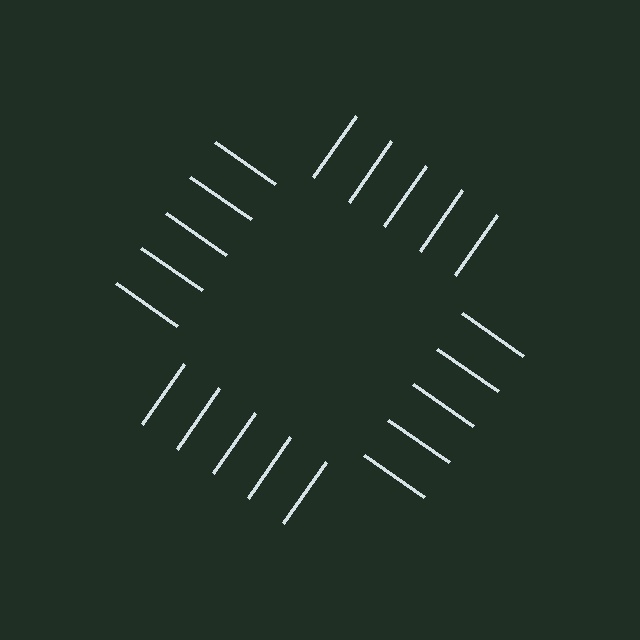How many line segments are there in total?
20 — 5 along each of the 4 edges.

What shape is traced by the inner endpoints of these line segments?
An illusory square — the line segments terminate on its edges but no continuous stroke is drawn.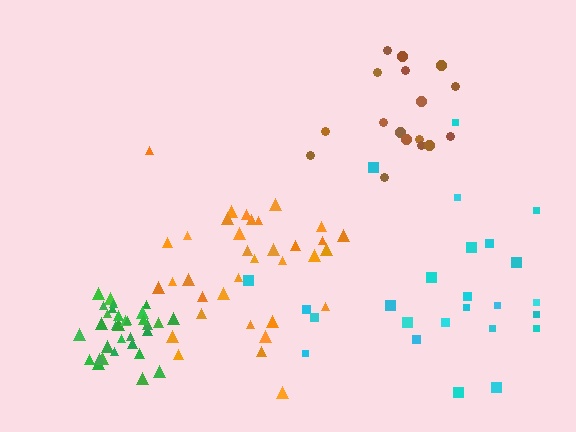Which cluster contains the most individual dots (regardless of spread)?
Orange (35).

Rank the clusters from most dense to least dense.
green, orange, brown, cyan.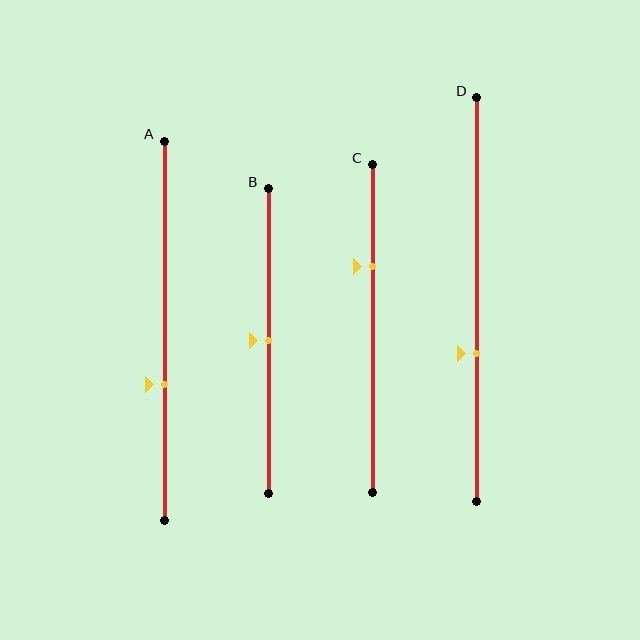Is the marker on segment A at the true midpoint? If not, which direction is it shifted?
No, the marker on segment A is shifted downward by about 14% of the segment length.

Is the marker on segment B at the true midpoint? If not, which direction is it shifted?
Yes, the marker on segment B is at the true midpoint.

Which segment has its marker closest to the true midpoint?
Segment B has its marker closest to the true midpoint.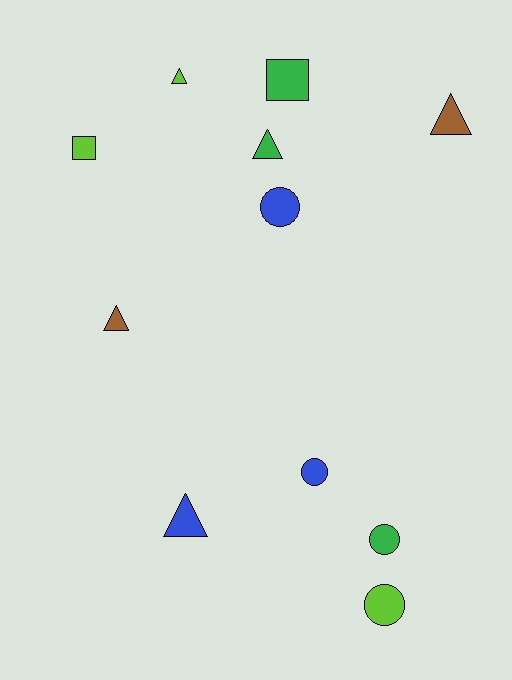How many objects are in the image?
There are 11 objects.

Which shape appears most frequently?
Triangle, with 5 objects.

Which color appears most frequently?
Blue, with 3 objects.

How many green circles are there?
There is 1 green circle.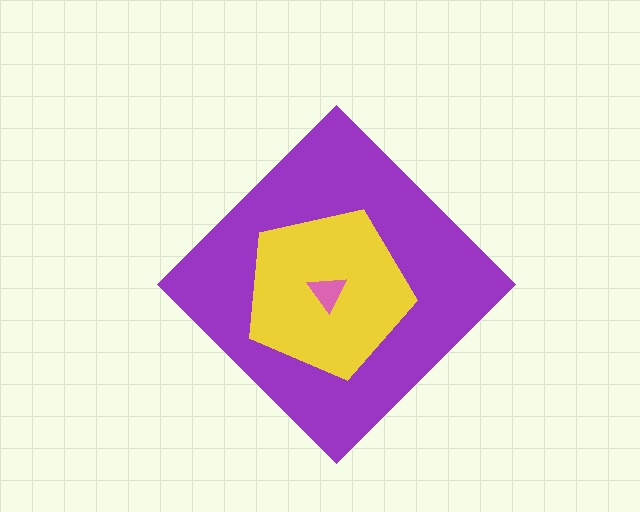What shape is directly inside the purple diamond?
The yellow pentagon.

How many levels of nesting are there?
3.